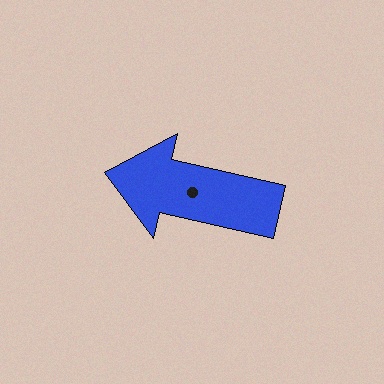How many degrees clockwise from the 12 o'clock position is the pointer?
Approximately 283 degrees.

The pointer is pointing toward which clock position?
Roughly 9 o'clock.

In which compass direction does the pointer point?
West.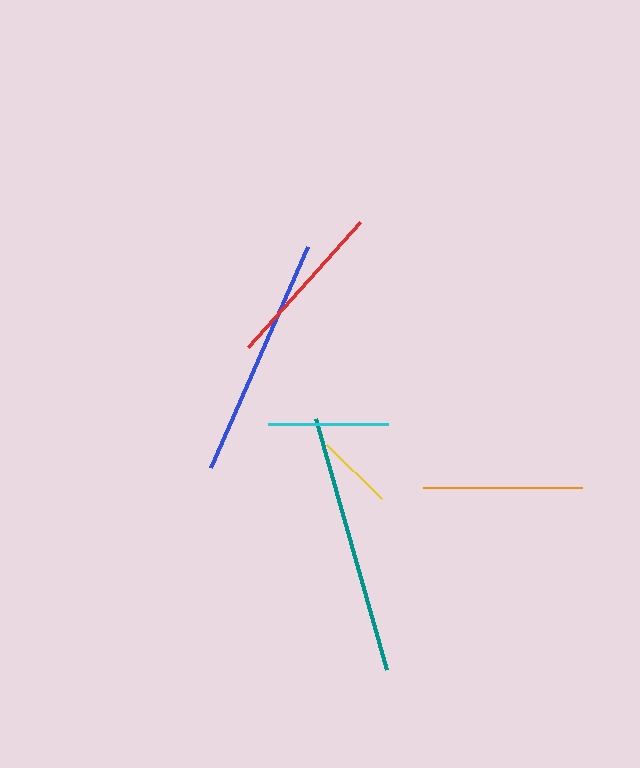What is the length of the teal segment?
The teal segment is approximately 261 pixels long.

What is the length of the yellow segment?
The yellow segment is approximately 76 pixels long.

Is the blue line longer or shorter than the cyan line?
The blue line is longer than the cyan line.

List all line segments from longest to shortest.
From longest to shortest: teal, blue, red, orange, cyan, yellow.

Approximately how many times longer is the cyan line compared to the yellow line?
The cyan line is approximately 1.6 times the length of the yellow line.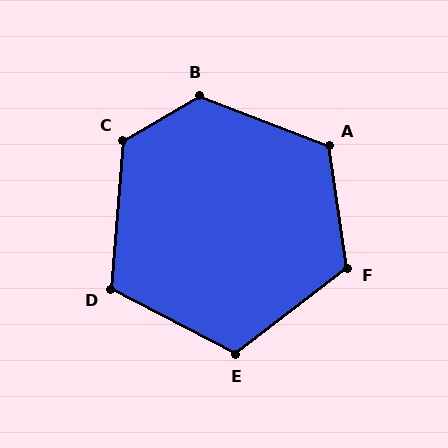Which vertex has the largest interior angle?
B, at approximately 128 degrees.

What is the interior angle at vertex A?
Approximately 120 degrees (obtuse).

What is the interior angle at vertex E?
Approximately 115 degrees (obtuse).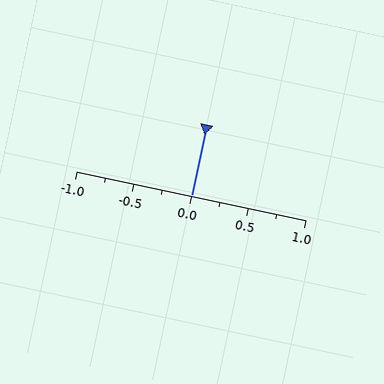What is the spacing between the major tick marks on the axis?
The major ticks are spaced 0.5 apart.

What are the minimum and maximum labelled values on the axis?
The axis runs from -1.0 to 1.0.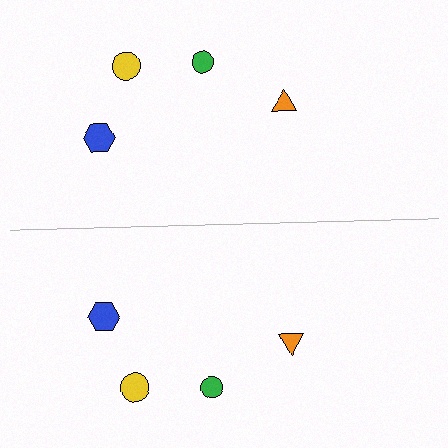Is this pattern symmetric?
Yes, this pattern has bilateral (reflection) symmetry.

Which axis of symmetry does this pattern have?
The pattern has a horizontal axis of symmetry running through the center of the image.